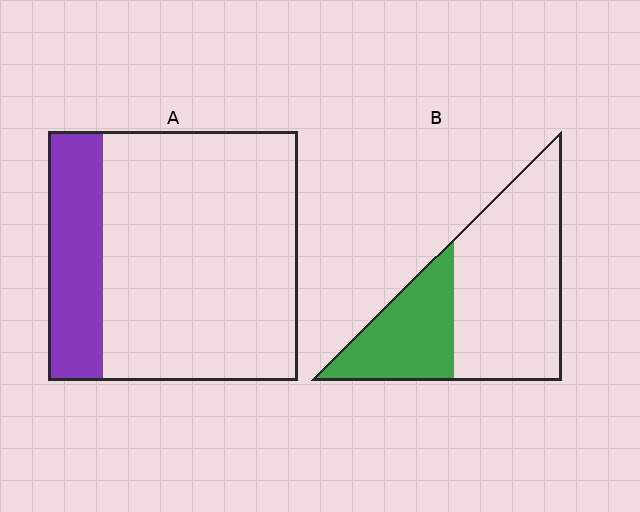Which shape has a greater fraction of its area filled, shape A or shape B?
Shape B.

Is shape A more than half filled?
No.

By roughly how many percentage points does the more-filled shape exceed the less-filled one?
By roughly 10 percentage points (B over A).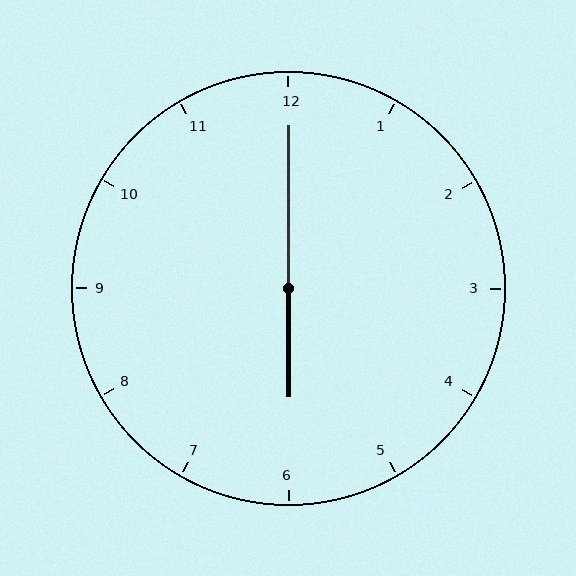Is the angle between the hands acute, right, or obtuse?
It is obtuse.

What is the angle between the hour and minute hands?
Approximately 180 degrees.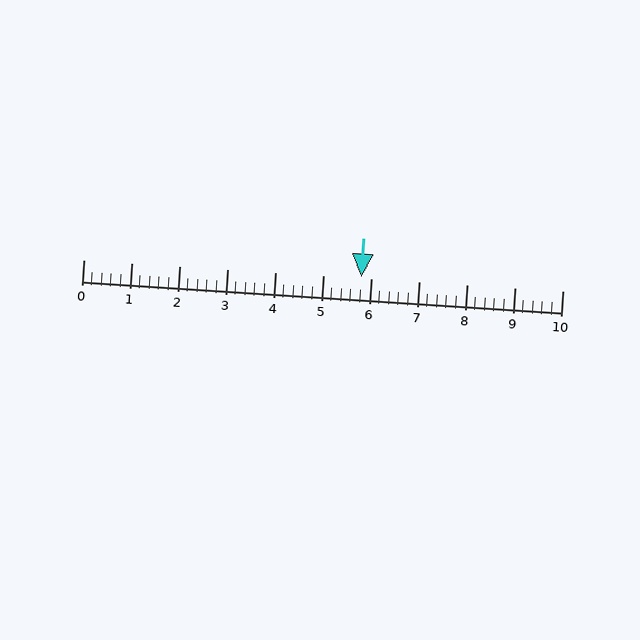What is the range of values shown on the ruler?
The ruler shows values from 0 to 10.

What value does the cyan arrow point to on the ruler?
The cyan arrow points to approximately 5.8.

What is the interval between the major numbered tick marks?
The major tick marks are spaced 1 units apart.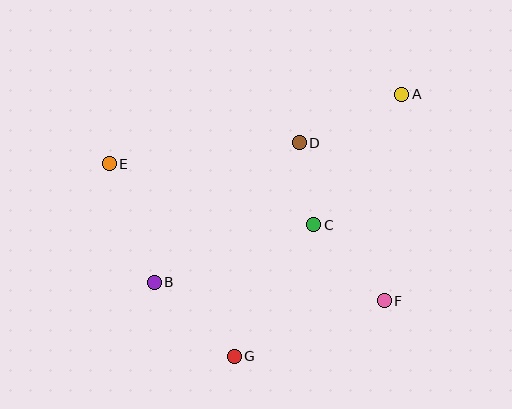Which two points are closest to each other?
Points C and D are closest to each other.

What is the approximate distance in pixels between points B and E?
The distance between B and E is approximately 127 pixels.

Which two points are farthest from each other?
Points A and B are farthest from each other.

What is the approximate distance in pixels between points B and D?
The distance between B and D is approximately 201 pixels.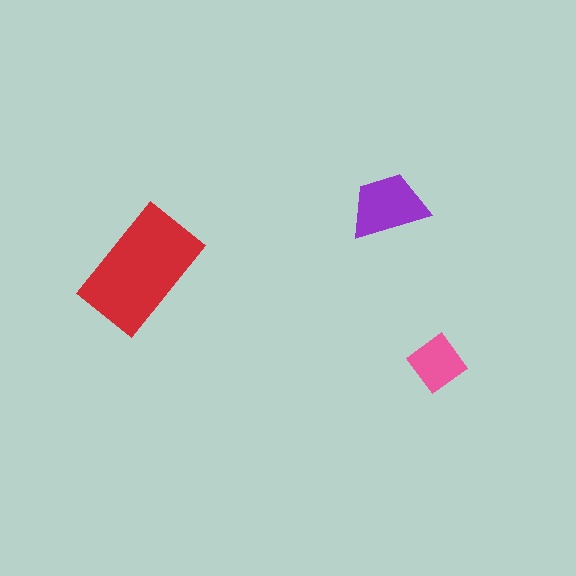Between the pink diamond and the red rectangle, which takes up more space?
The red rectangle.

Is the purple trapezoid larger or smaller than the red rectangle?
Smaller.